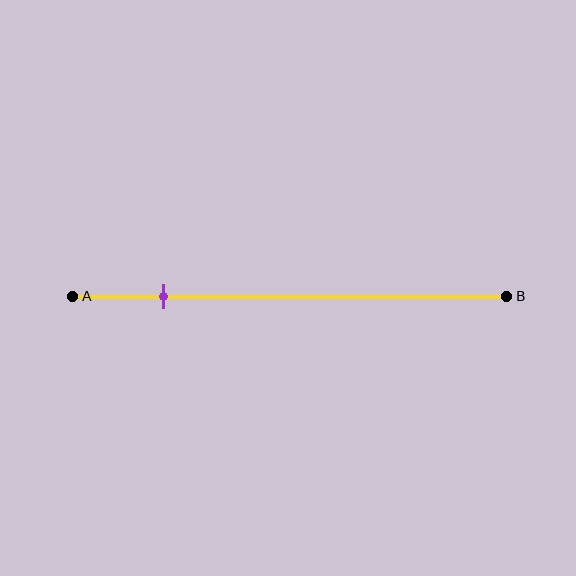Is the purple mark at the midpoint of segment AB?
No, the mark is at about 20% from A, not at the 50% midpoint.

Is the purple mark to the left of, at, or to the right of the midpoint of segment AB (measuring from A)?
The purple mark is to the left of the midpoint of segment AB.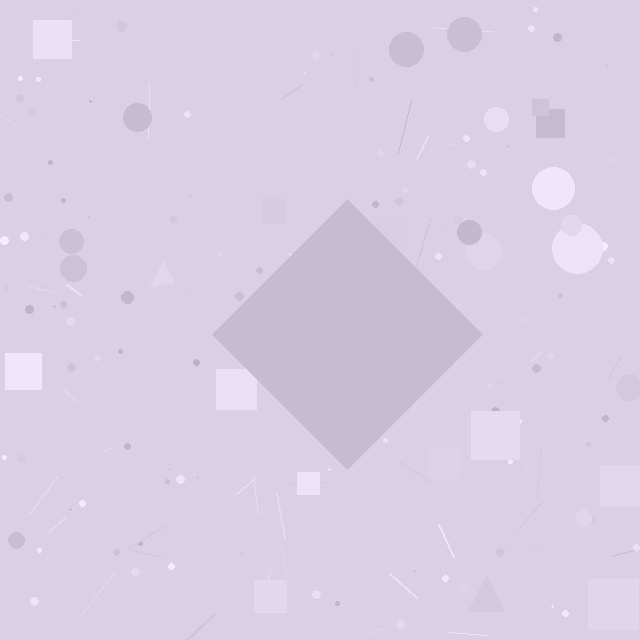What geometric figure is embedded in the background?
A diamond is embedded in the background.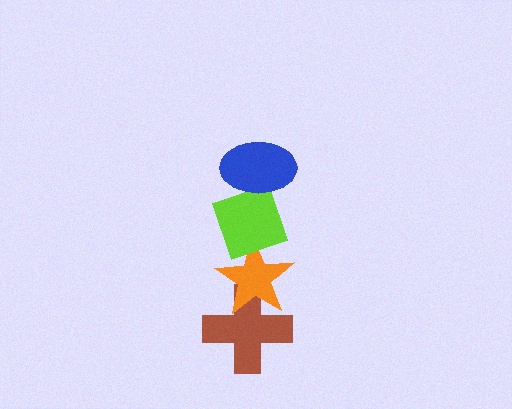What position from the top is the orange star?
The orange star is 3rd from the top.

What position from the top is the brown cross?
The brown cross is 4th from the top.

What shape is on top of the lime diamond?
The blue ellipse is on top of the lime diamond.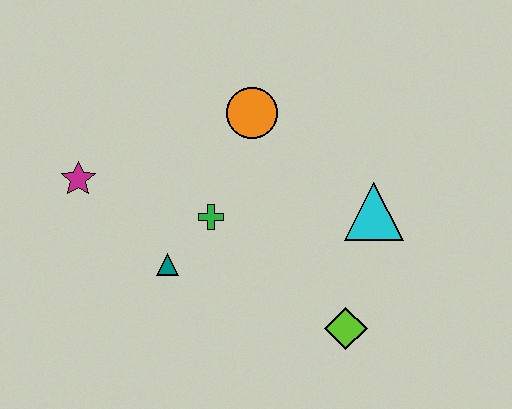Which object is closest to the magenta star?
The teal triangle is closest to the magenta star.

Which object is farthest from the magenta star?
The lime diamond is farthest from the magenta star.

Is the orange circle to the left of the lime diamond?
Yes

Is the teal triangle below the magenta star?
Yes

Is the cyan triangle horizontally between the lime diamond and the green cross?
No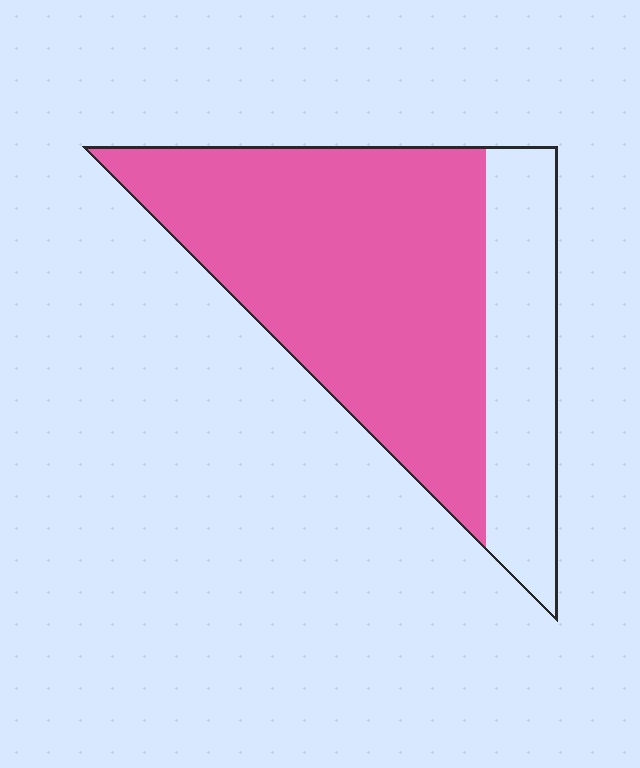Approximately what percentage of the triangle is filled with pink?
Approximately 70%.